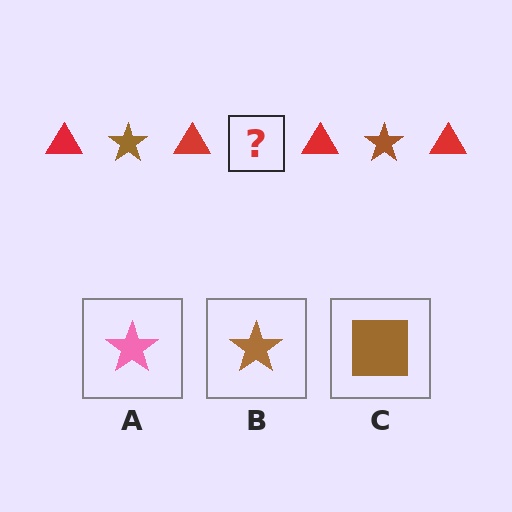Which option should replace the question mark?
Option B.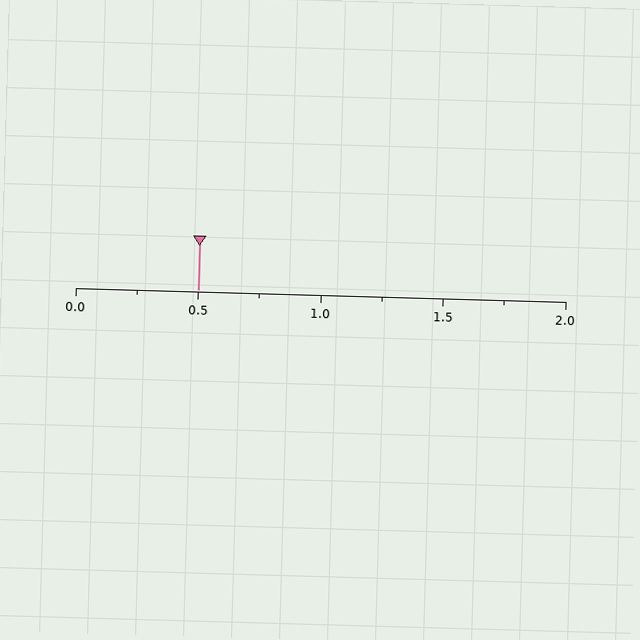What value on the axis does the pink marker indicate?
The marker indicates approximately 0.5.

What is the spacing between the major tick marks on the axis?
The major ticks are spaced 0.5 apart.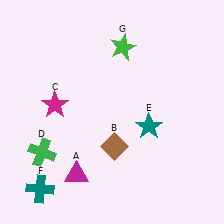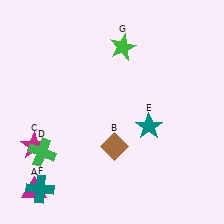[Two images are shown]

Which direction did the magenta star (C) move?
The magenta star (C) moved down.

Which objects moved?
The objects that moved are: the magenta triangle (A), the magenta star (C).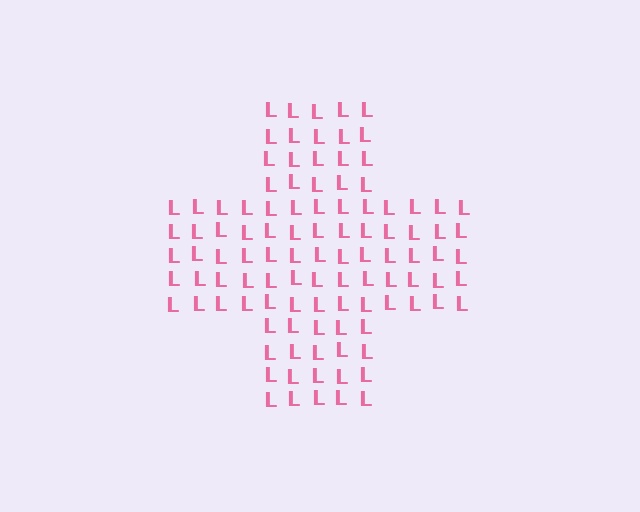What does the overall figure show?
The overall figure shows a cross.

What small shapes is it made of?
It is made of small letter L's.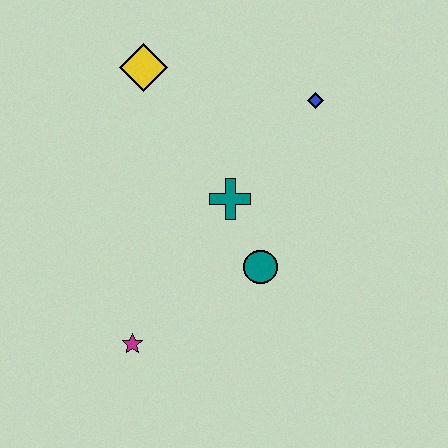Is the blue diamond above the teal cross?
Yes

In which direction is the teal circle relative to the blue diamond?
The teal circle is below the blue diamond.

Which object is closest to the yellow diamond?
The teal cross is closest to the yellow diamond.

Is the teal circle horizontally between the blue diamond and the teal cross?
Yes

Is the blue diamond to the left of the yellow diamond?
No